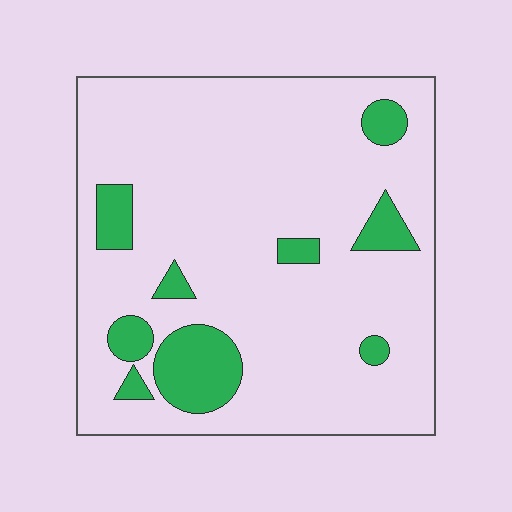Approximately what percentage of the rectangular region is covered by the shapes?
Approximately 15%.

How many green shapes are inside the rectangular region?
9.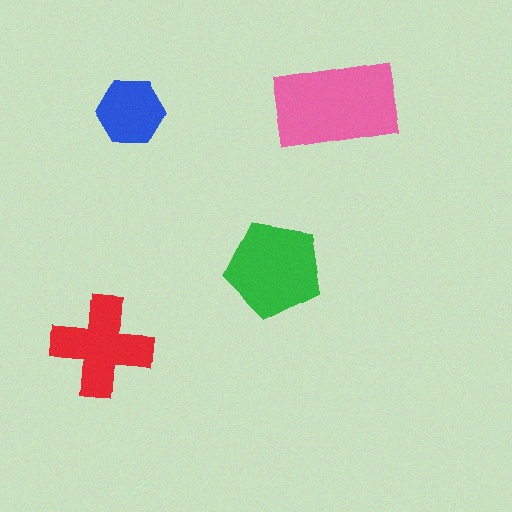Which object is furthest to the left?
The red cross is leftmost.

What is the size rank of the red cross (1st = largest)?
3rd.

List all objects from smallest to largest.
The blue hexagon, the red cross, the green pentagon, the pink rectangle.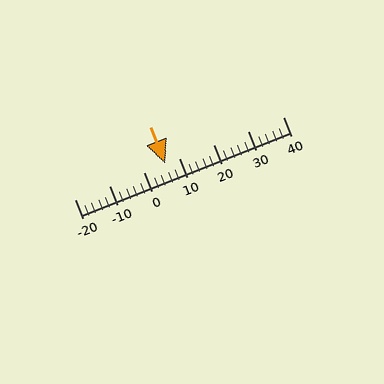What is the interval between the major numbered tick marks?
The major tick marks are spaced 10 units apart.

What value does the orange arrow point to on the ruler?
The orange arrow points to approximately 6.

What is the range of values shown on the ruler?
The ruler shows values from -20 to 40.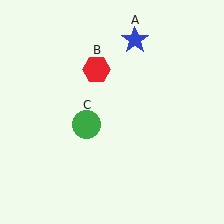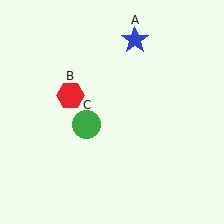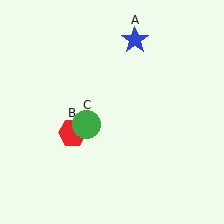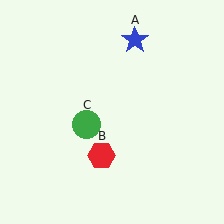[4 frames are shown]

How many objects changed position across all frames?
1 object changed position: red hexagon (object B).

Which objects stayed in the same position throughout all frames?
Blue star (object A) and green circle (object C) remained stationary.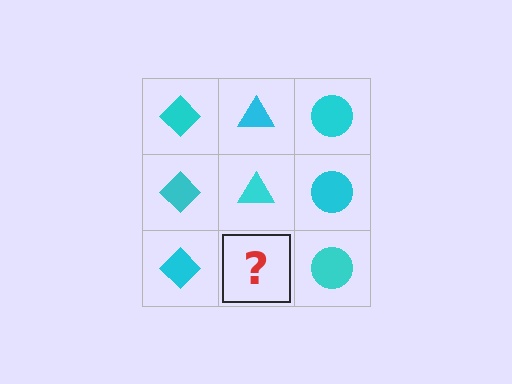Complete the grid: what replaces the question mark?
The question mark should be replaced with a cyan triangle.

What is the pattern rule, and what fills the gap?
The rule is that each column has a consistent shape. The gap should be filled with a cyan triangle.